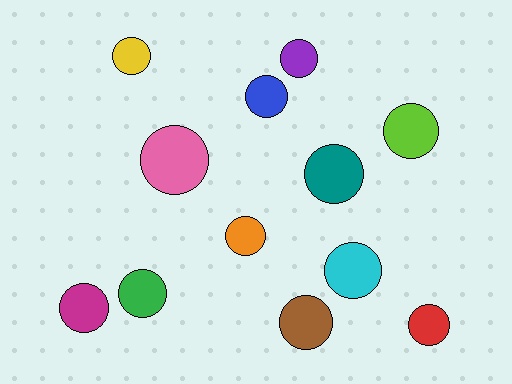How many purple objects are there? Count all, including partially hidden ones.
There is 1 purple object.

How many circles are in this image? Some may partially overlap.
There are 12 circles.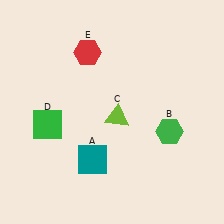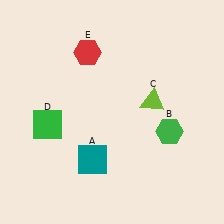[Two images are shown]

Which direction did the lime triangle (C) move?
The lime triangle (C) moved right.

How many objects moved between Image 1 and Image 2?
1 object moved between the two images.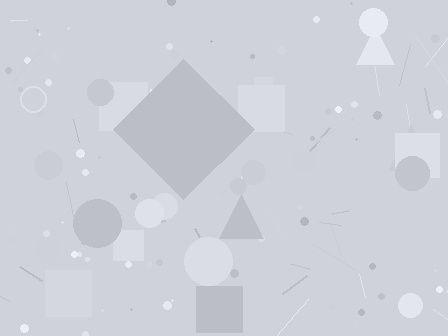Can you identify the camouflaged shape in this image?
The camouflaged shape is a diamond.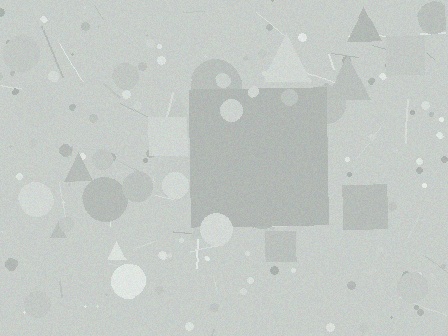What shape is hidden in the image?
A square is hidden in the image.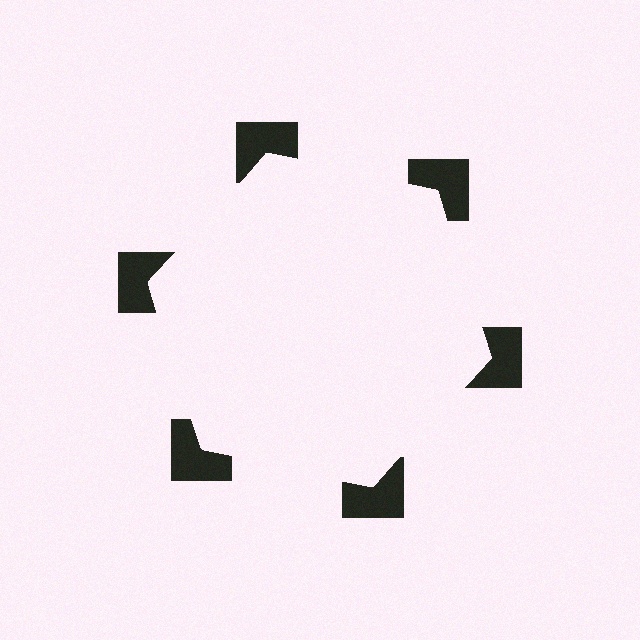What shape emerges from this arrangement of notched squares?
An illusory hexagon — its edges are inferred from the aligned wedge cuts in the notched squares, not physically drawn.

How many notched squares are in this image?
There are 6 — one at each vertex of the illusory hexagon.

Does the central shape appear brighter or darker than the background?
It typically appears slightly brighter than the background, even though no actual brightness change is drawn.